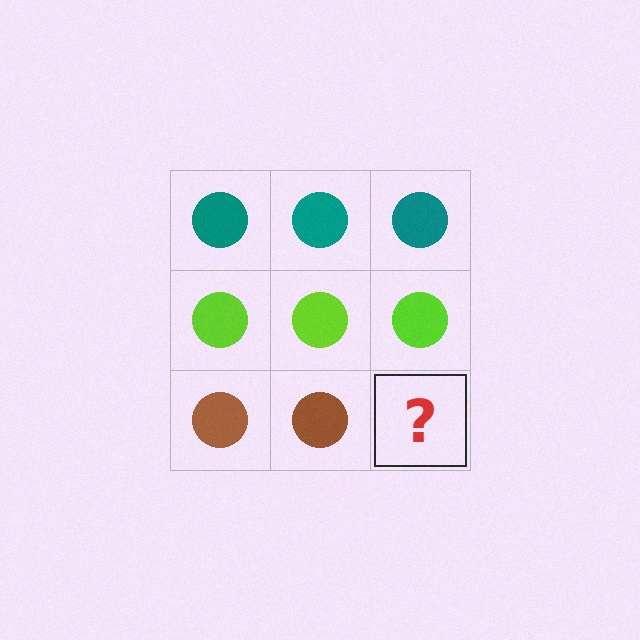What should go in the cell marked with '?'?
The missing cell should contain a brown circle.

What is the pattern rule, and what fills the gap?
The rule is that each row has a consistent color. The gap should be filled with a brown circle.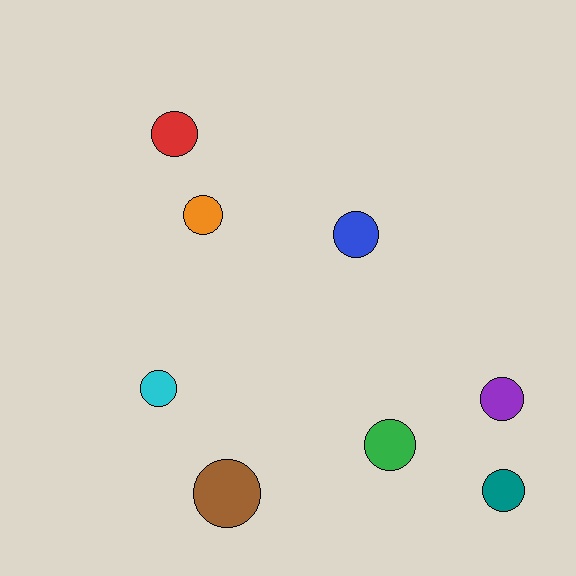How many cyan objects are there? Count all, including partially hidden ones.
There is 1 cyan object.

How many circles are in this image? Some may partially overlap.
There are 8 circles.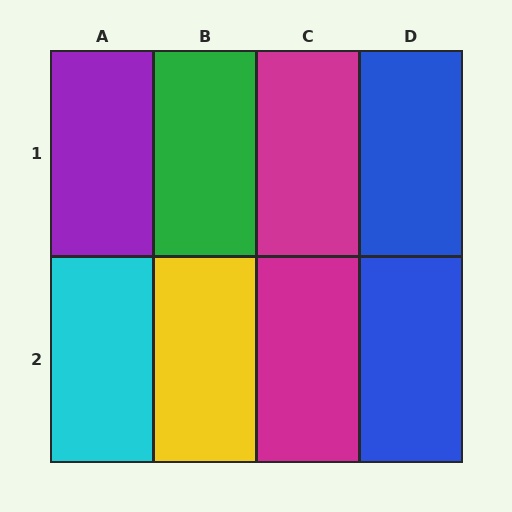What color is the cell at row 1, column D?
Blue.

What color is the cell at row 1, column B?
Green.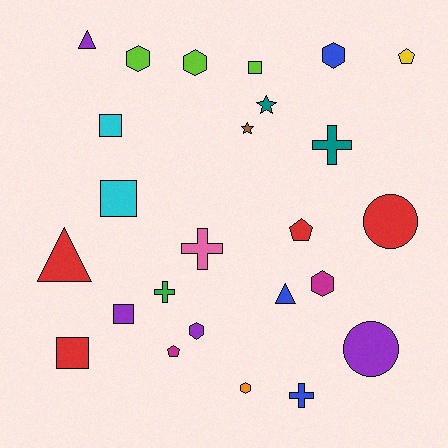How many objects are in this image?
There are 25 objects.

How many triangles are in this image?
There are 3 triangles.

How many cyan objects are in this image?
There are 2 cyan objects.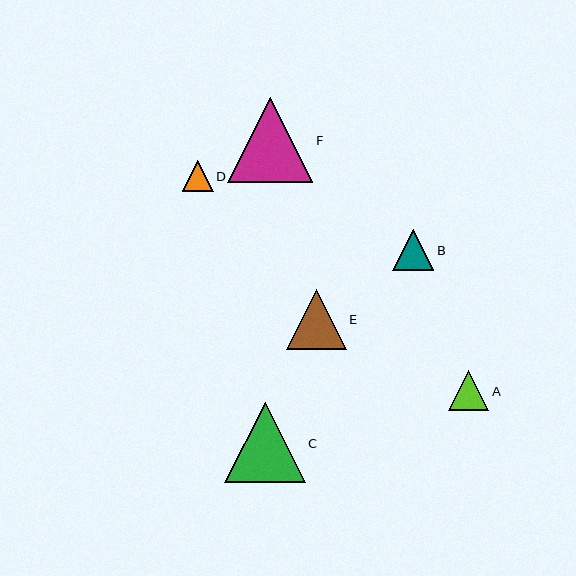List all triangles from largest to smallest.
From largest to smallest: F, C, E, B, A, D.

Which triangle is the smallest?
Triangle D is the smallest with a size of approximately 30 pixels.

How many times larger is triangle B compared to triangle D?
Triangle B is approximately 1.4 times the size of triangle D.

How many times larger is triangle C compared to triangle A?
Triangle C is approximately 2.0 times the size of triangle A.